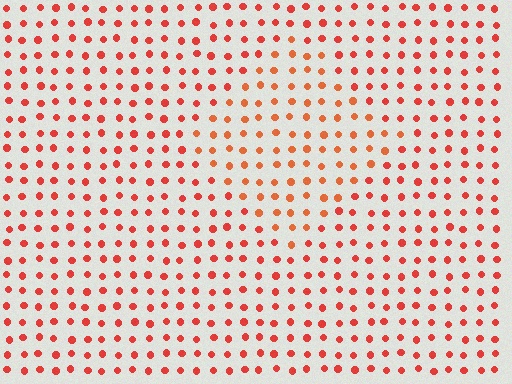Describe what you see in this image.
The image is filled with small red elements in a uniform arrangement. A diamond-shaped region is visible where the elements are tinted to a slightly different hue, forming a subtle color boundary.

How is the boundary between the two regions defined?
The boundary is defined purely by a slight shift in hue (about 17 degrees). Spacing, size, and orientation are identical on both sides.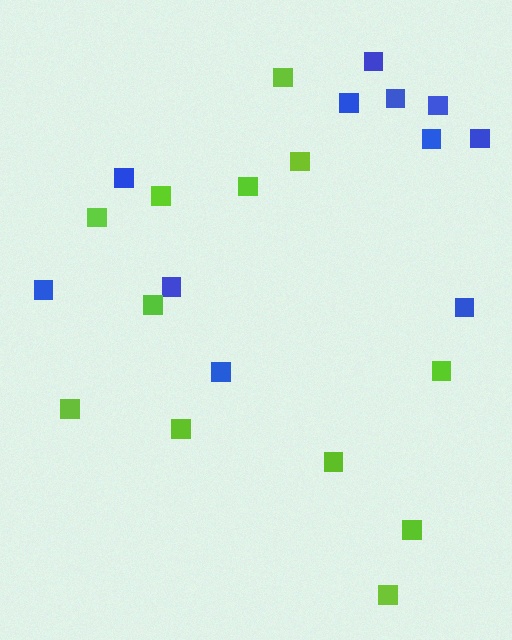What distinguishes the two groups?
There are 2 groups: one group of blue squares (11) and one group of lime squares (12).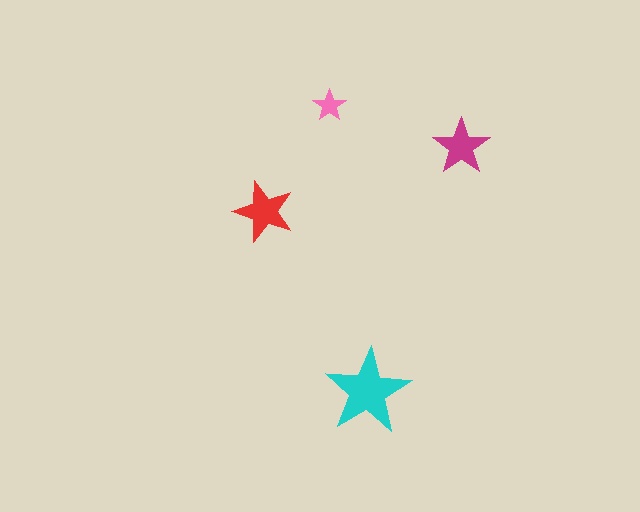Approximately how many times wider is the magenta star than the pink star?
About 1.5 times wider.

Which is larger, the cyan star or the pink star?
The cyan one.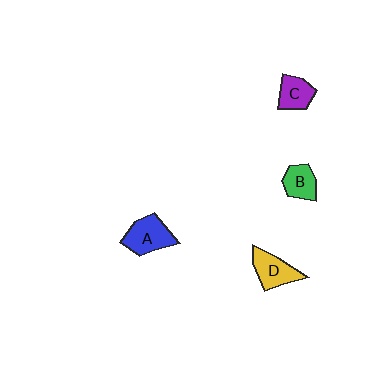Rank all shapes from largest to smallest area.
From largest to smallest: A (blue), D (yellow), C (purple), B (green).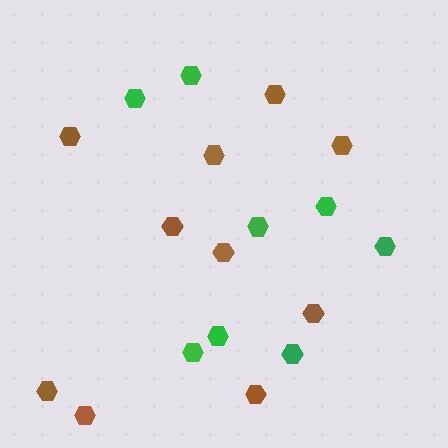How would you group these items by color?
There are 2 groups: one group of brown hexagons (10) and one group of green hexagons (8).